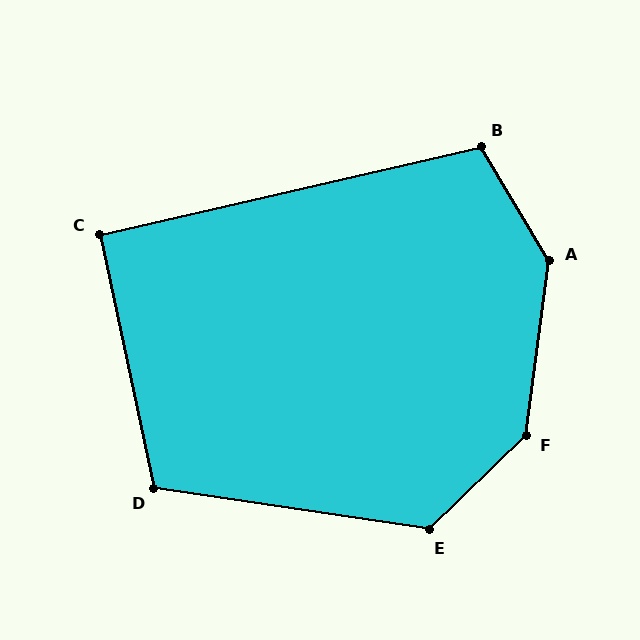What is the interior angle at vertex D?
Approximately 111 degrees (obtuse).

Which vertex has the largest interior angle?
A, at approximately 142 degrees.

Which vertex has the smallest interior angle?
C, at approximately 91 degrees.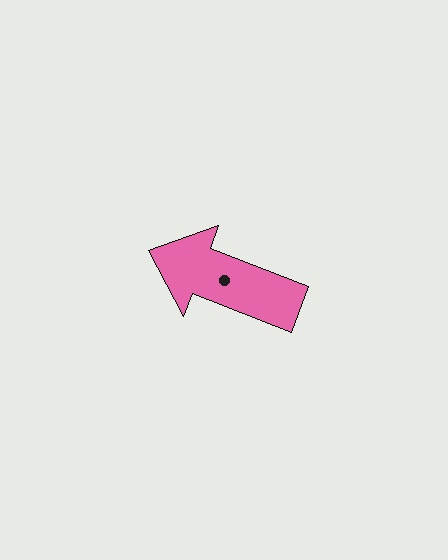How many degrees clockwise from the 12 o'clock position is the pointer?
Approximately 291 degrees.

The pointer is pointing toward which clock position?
Roughly 10 o'clock.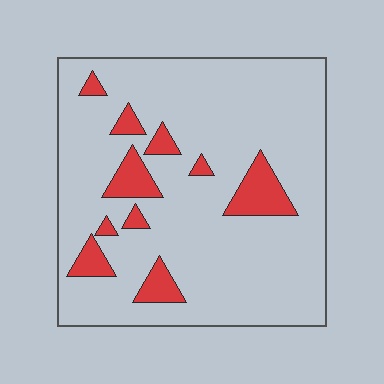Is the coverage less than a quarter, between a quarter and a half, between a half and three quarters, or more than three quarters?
Less than a quarter.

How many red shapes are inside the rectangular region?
10.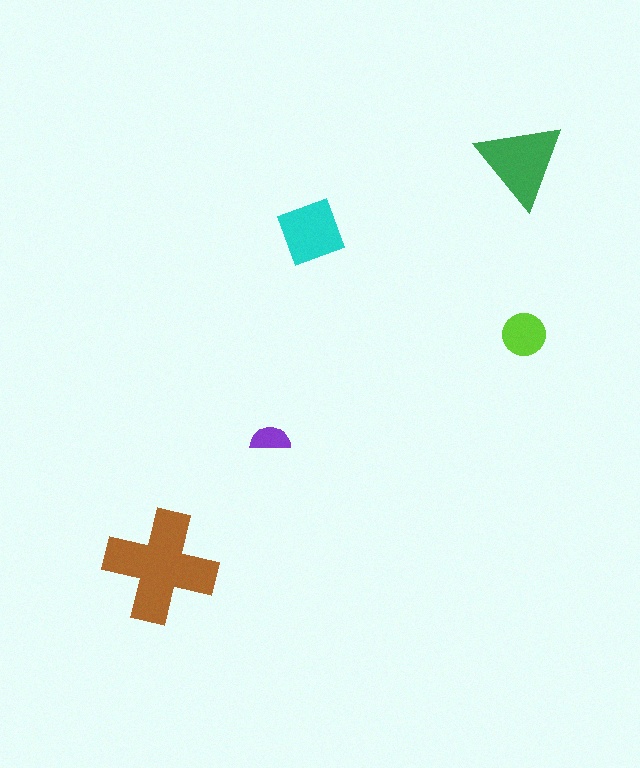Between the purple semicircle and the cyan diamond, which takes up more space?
The cyan diamond.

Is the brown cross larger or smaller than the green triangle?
Larger.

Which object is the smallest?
The purple semicircle.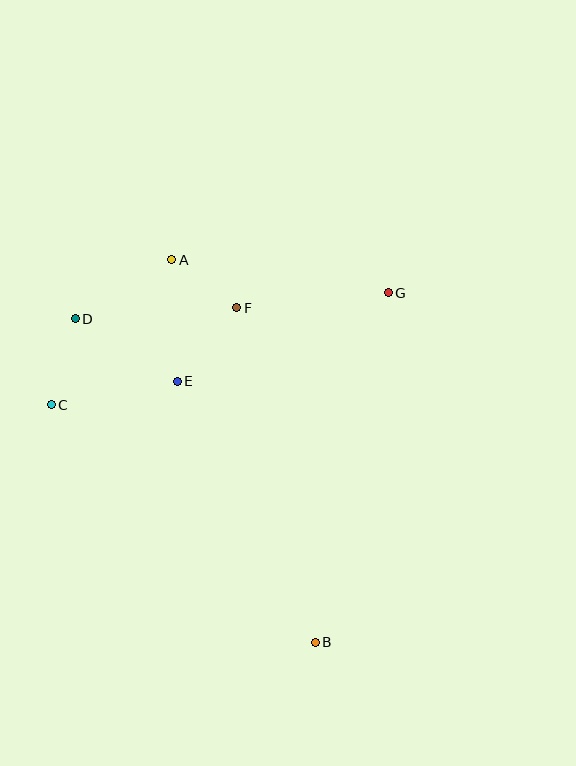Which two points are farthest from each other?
Points A and B are farthest from each other.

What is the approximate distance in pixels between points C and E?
The distance between C and E is approximately 128 pixels.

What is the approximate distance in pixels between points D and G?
The distance between D and G is approximately 314 pixels.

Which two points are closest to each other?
Points A and F are closest to each other.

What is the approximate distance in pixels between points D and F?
The distance between D and F is approximately 162 pixels.